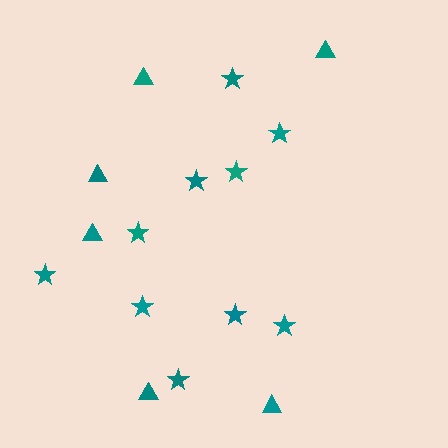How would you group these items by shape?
There are 2 groups: one group of triangles (6) and one group of stars (10).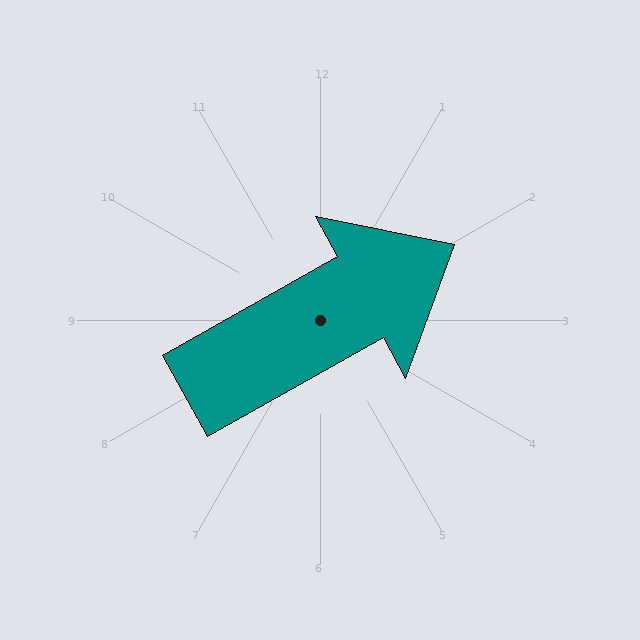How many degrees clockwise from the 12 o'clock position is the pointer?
Approximately 61 degrees.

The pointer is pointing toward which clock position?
Roughly 2 o'clock.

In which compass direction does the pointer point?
Northeast.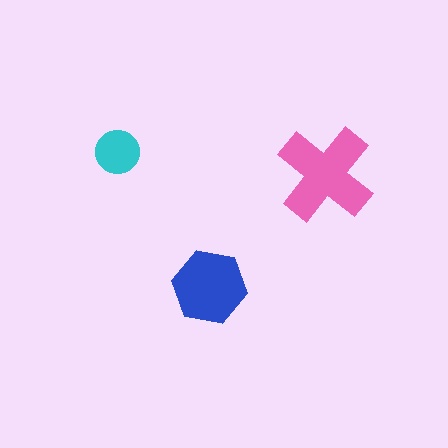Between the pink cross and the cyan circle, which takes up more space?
The pink cross.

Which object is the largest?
The pink cross.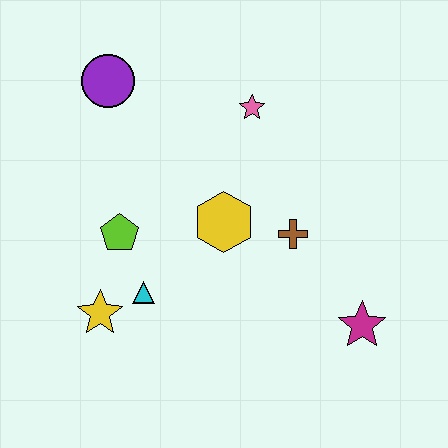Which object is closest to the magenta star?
The brown cross is closest to the magenta star.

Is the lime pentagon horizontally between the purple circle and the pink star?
Yes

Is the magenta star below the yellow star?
Yes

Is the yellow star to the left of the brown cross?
Yes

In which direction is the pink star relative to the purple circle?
The pink star is to the right of the purple circle.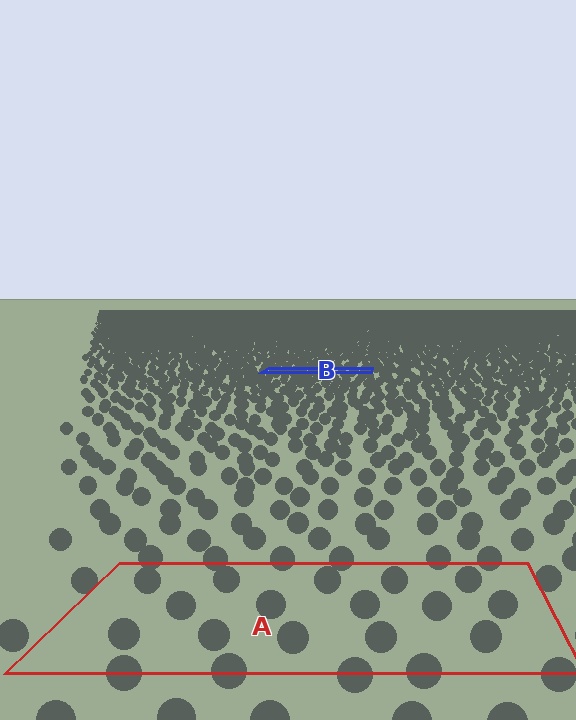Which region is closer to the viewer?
Region A is closer. The texture elements there are larger and more spread out.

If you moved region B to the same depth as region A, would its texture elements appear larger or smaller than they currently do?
They would appear larger. At a closer depth, the same texture elements are projected at a bigger on-screen size.